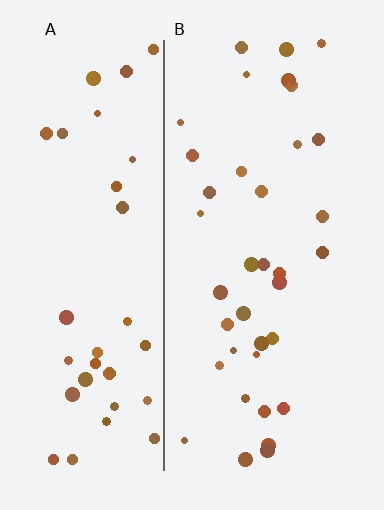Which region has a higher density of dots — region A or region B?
B (the right).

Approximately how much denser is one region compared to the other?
Approximately 1.0× — region B over region A.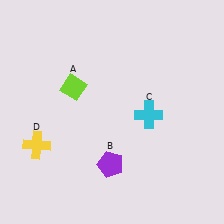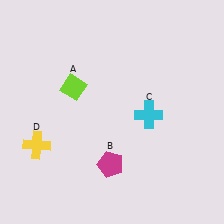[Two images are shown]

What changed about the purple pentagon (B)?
In Image 1, B is purple. In Image 2, it changed to magenta.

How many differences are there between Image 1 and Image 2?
There is 1 difference between the two images.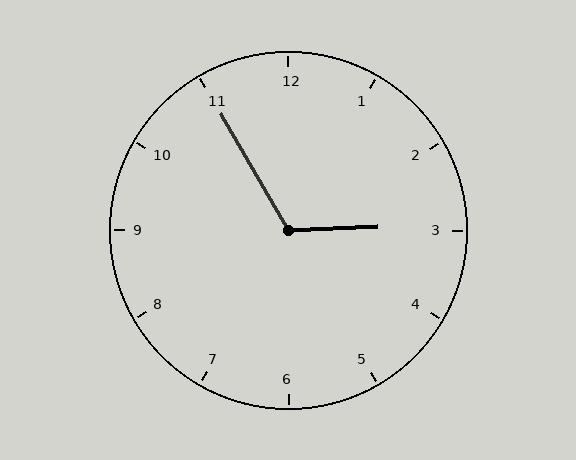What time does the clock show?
2:55.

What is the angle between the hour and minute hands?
Approximately 118 degrees.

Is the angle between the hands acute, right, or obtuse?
It is obtuse.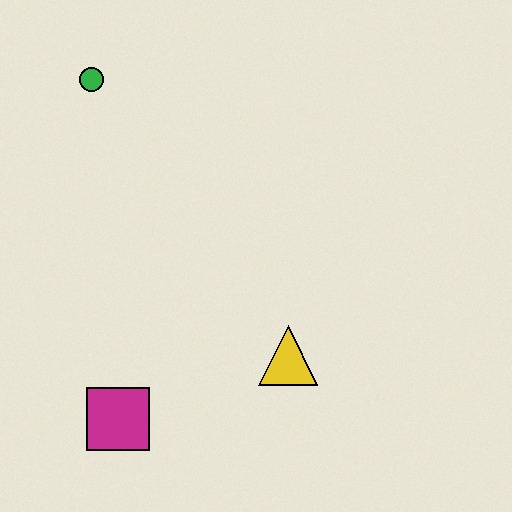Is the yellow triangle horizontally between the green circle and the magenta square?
No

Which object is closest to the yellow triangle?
The magenta square is closest to the yellow triangle.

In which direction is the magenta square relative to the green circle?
The magenta square is below the green circle.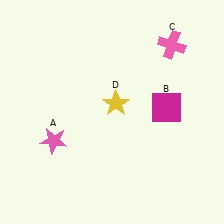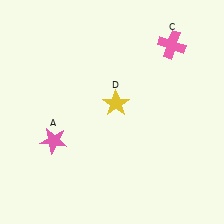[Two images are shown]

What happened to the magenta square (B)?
The magenta square (B) was removed in Image 2. It was in the top-right area of Image 1.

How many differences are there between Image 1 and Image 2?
There is 1 difference between the two images.